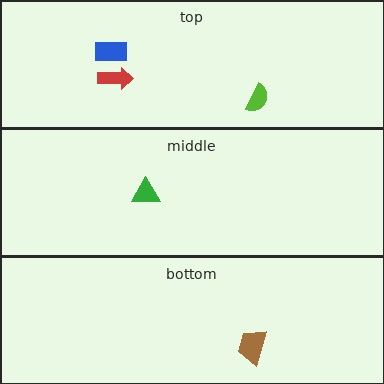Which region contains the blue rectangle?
The top region.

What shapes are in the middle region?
The green triangle.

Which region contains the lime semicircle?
The top region.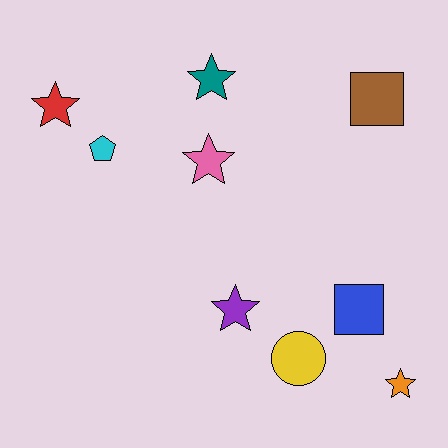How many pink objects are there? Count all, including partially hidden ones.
There is 1 pink object.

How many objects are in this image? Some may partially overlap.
There are 9 objects.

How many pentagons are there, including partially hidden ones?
There is 1 pentagon.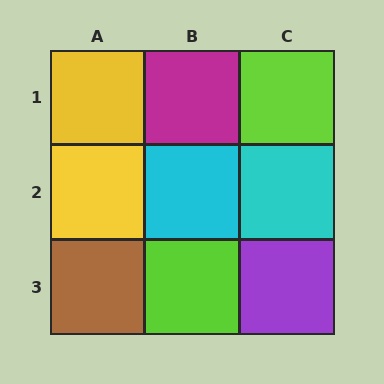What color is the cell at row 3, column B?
Lime.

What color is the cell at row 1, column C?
Lime.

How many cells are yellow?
2 cells are yellow.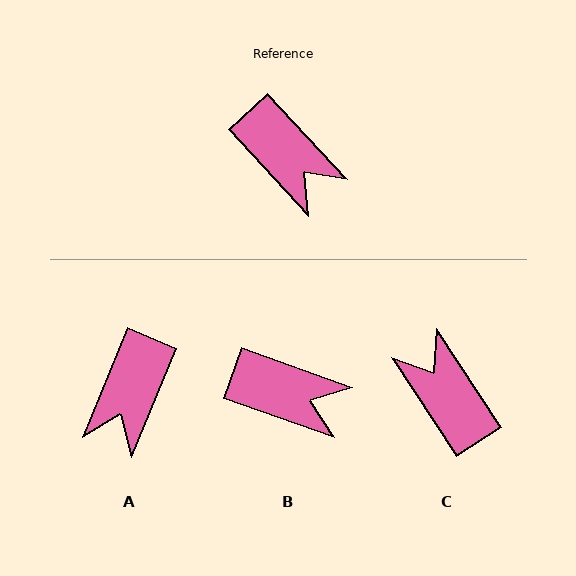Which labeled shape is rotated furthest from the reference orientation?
C, about 171 degrees away.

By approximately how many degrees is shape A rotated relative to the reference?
Approximately 65 degrees clockwise.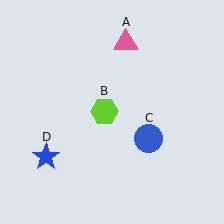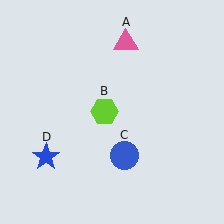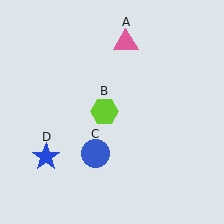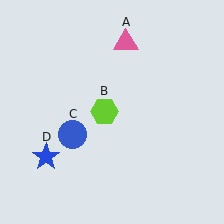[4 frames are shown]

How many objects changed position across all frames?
1 object changed position: blue circle (object C).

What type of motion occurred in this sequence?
The blue circle (object C) rotated clockwise around the center of the scene.